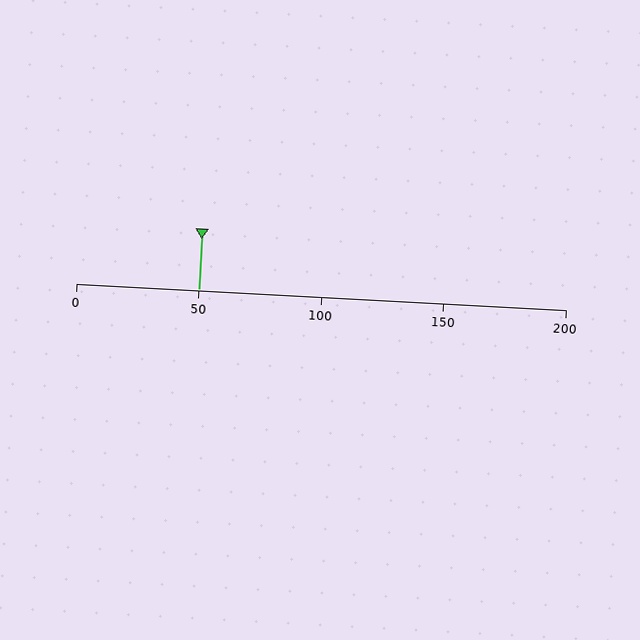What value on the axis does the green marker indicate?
The marker indicates approximately 50.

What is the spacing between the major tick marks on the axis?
The major ticks are spaced 50 apart.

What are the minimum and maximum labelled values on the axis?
The axis runs from 0 to 200.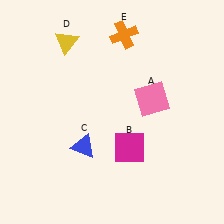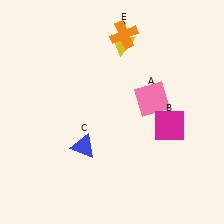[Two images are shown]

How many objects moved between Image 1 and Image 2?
2 objects moved between the two images.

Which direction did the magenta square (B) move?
The magenta square (B) moved right.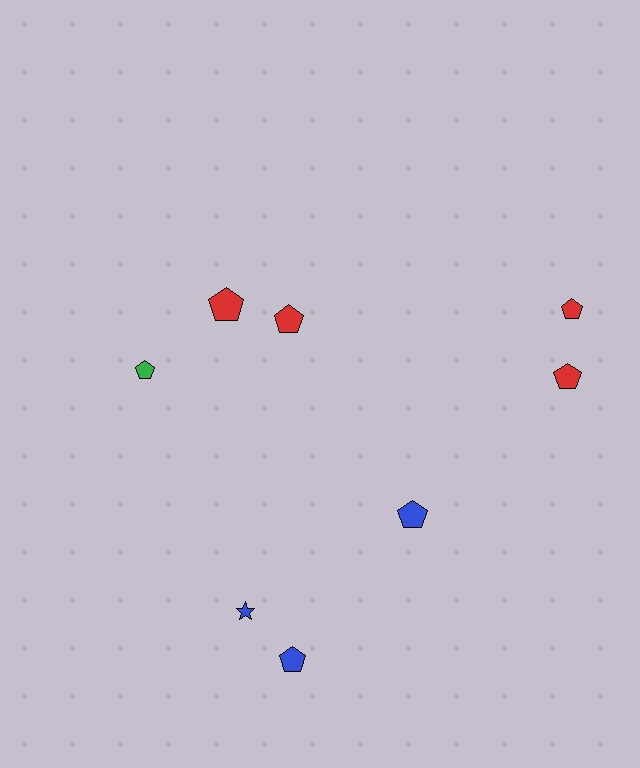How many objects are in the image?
There are 8 objects.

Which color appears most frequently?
Red, with 4 objects.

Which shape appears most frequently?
Pentagon, with 7 objects.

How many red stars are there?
There are no red stars.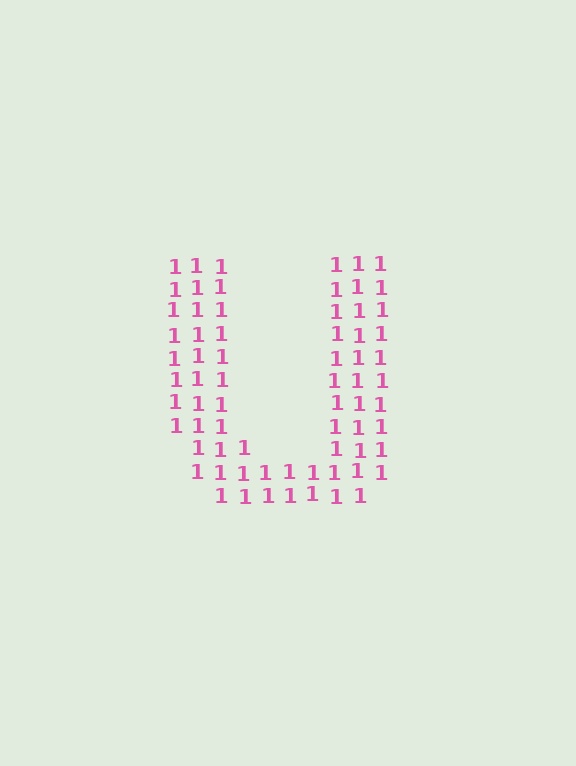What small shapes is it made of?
It is made of small digit 1's.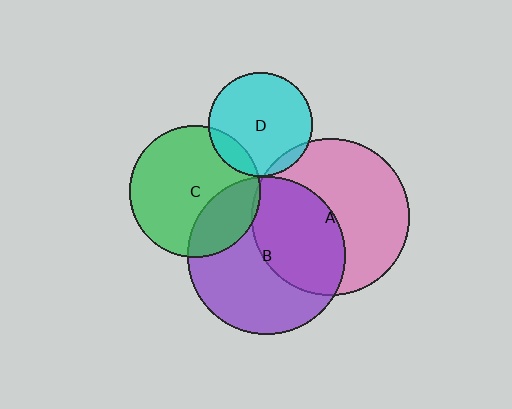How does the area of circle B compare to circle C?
Approximately 1.4 times.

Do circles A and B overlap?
Yes.